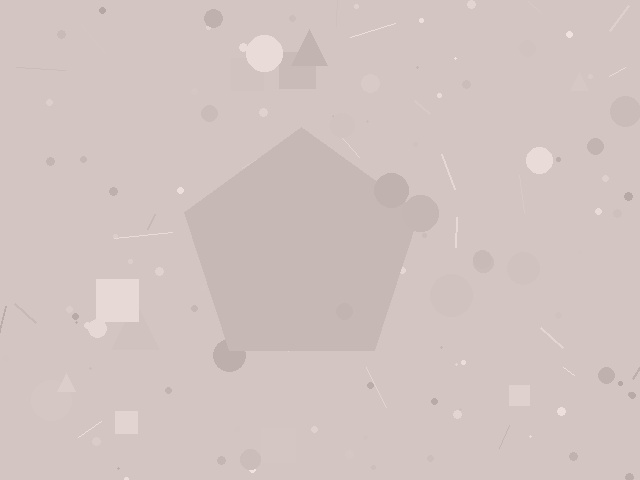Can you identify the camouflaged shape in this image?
The camouflaged shape is a pentagon.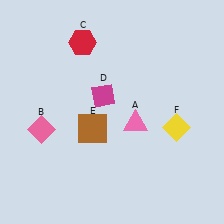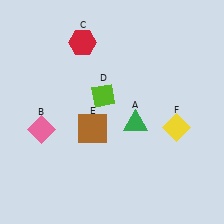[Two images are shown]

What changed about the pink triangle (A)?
In Image 1, A is pink. In Image 2, it changed to green.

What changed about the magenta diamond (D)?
In Image 1, D is magenta. In Image 2, it changed to lime.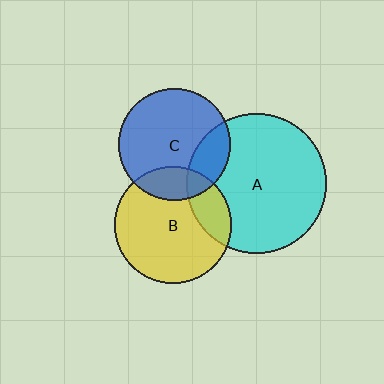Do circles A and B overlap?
Yes.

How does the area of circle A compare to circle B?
Approximately 1.4 times.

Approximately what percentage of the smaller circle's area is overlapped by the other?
Approximately 20%.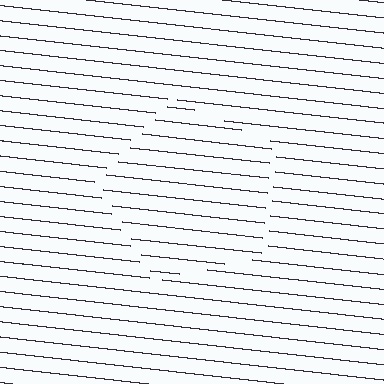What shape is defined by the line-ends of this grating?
An illusory pentagon. The interior of the shape contains the same grating, shifted by half a period — the contour is defined by the phase discontinuity where line-ends from the inner and outer gratings abut.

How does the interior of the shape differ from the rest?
The interior of the shape contains the same grating, shifted by half a period — the contour is defined by the phase discontinuity where line-ends from the inner and outer gratings abut.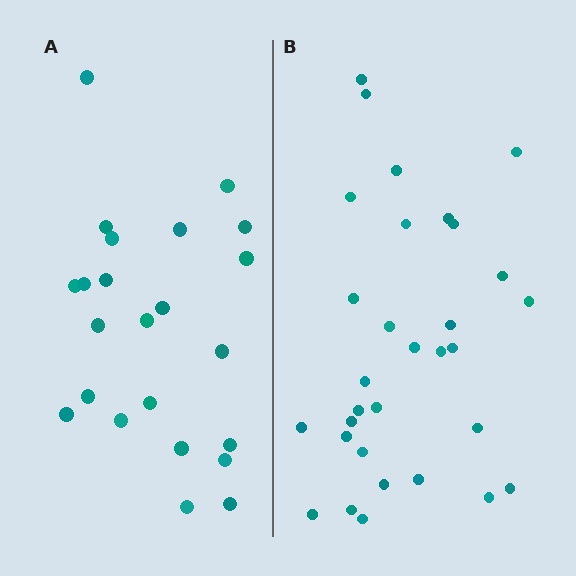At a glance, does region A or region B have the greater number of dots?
Region B (the right region) has more dots.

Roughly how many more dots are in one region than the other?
Region B has roughly 8 or so more dots than region A.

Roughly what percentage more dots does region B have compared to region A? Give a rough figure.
About 35% more.